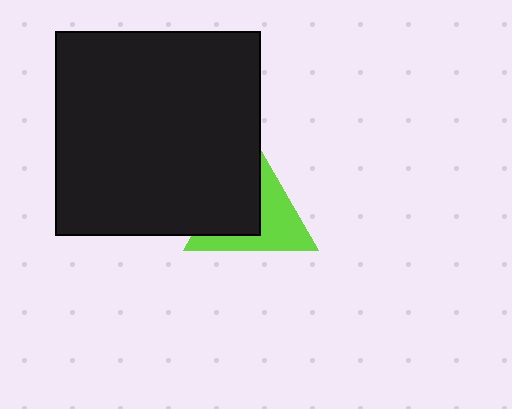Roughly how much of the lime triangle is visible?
About half of it is visible (roughly 50%).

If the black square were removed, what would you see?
You would see the complete lime triangle.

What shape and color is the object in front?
The object in front is a black square.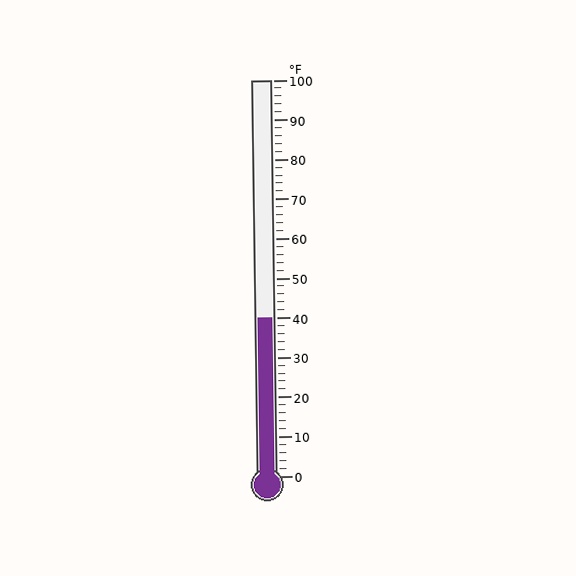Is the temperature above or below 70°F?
The temperature is below 70°F.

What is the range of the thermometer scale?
The thermometer scale ranges from 0°F to 100°F.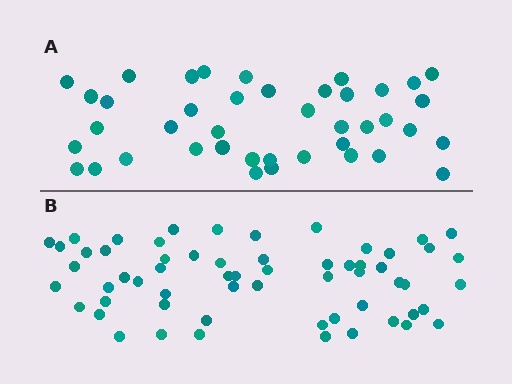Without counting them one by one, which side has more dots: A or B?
Region B (the bottom region) has more dots.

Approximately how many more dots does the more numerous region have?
Region B has approximately 20 more dots than region A.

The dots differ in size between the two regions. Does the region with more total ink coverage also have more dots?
No. Region A has more total ink coverage because its dots are larger, but region B actually contains more individual dots. Total area can be misleading — the number of items is what matters here.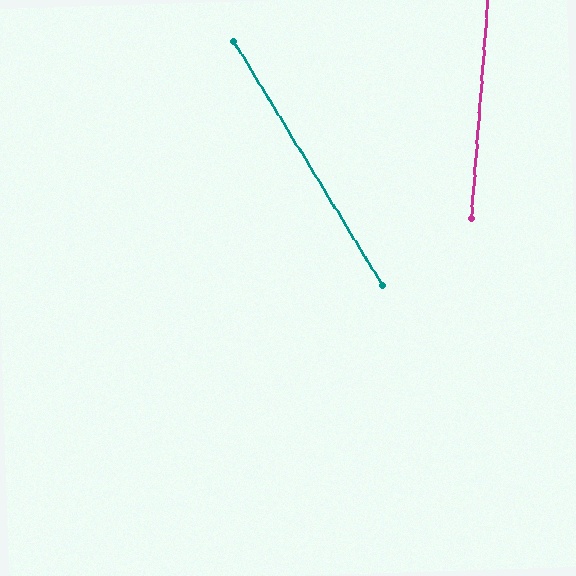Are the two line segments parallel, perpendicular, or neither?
Neither parallel nor perpendicular — they differ by about 36°.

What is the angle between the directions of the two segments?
Approximately 36 degrees.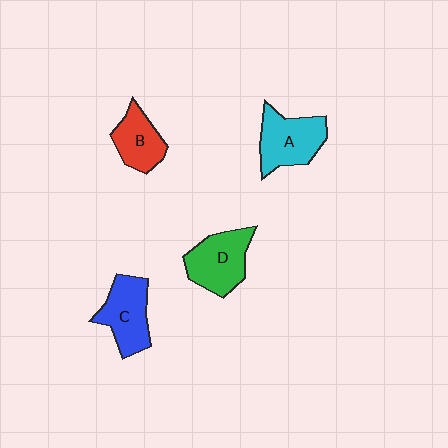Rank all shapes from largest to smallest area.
From largest to smallest: A (cyan), D (green), C (blue), B (red).